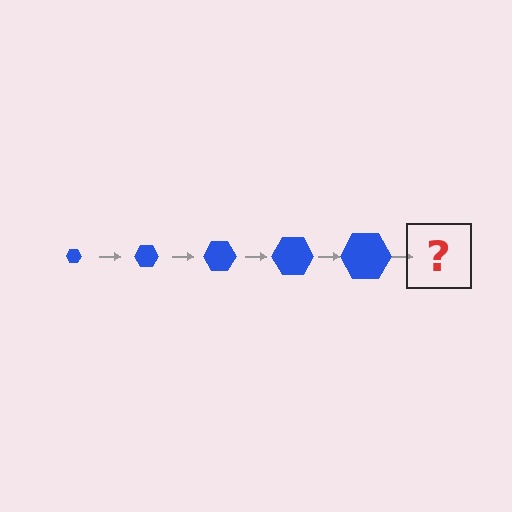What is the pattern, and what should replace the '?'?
The pattern is that the hexagon gets progressively larger each step. The '?' should be a blue hexagon, larger than the previous one.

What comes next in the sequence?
The next element should be a blue hexagon, larger than the previous one.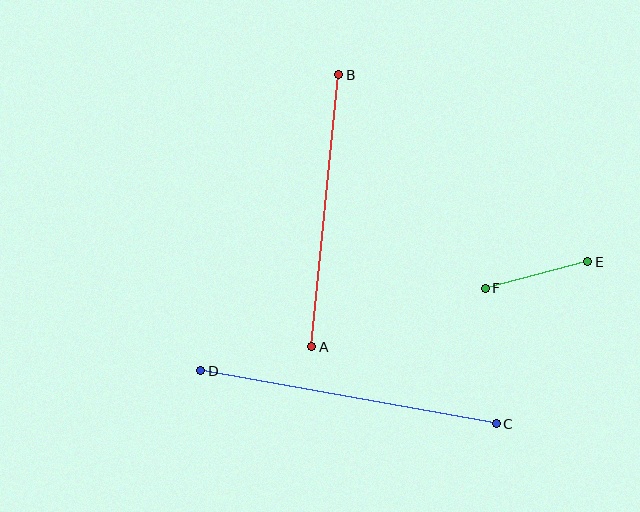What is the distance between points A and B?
The distance is approximately 273 pixels.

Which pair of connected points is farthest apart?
Points C and D are farthest apart.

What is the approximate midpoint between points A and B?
The midpoint is at approximately (325, 211) pixels.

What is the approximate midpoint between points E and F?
The midpoint is at approximately (537, 275) pixels.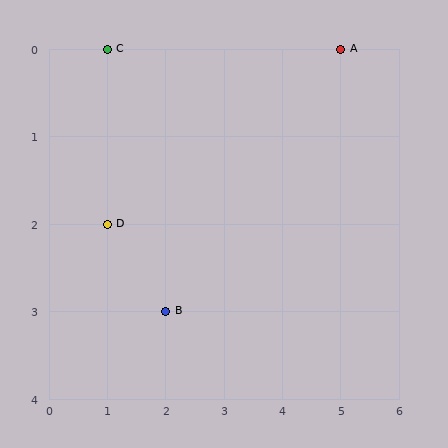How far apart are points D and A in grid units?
Points D and A are 4 columns and 2 rows apart (about 4.5 grid units diagonally).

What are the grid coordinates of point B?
Point B is at grid coordinates (2, 3).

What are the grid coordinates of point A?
Point A is at grid coordinates (5, 0).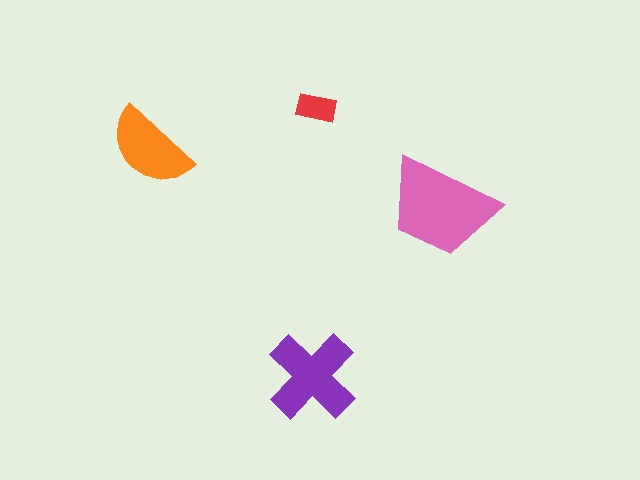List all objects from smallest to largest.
The red rectangle, the orange semicircle, the purple cross, the pink trapezoid.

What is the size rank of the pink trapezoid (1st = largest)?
1st.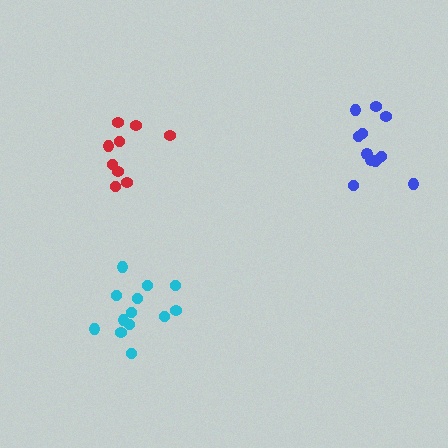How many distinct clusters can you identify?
There are 3 distinct clusters.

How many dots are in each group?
Group 1: 9 dots, Group 2: 12 dots, Group 3: 13 dots (34 total).